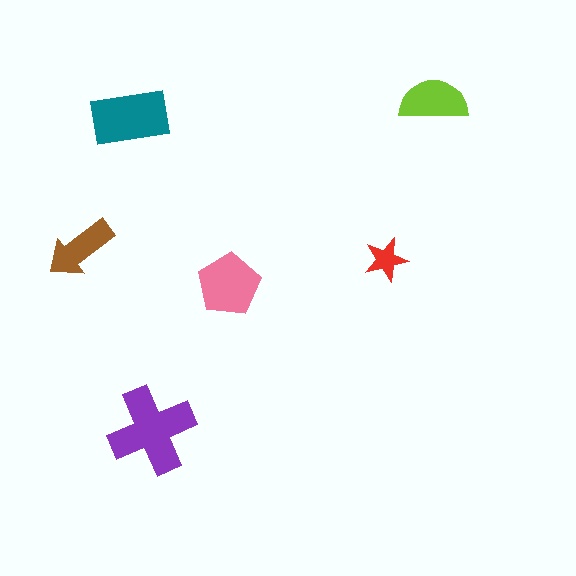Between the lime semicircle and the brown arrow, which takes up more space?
The lime semicircle.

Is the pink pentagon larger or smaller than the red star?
Larger.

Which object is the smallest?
The red star.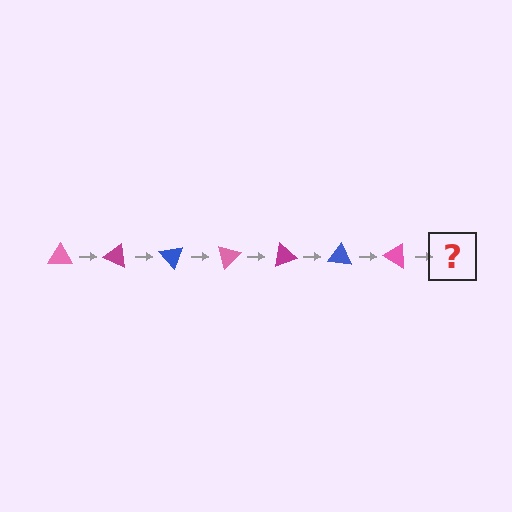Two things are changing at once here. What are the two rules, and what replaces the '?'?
The two rules are that it rotates 25 degrees each step and the color cycles through pink, magenta, and blue. The '?' should be a magenta triangle, rotated 175 degrees from the start.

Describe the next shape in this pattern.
It should be a magenta triangle, rotated 175 degrees from the start.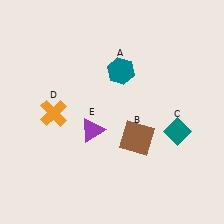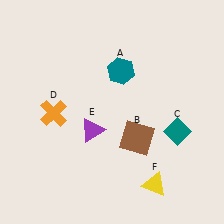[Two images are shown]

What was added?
A yellow triangle (F) was added in Image 2.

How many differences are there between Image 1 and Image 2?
There is 1 difference between the two images.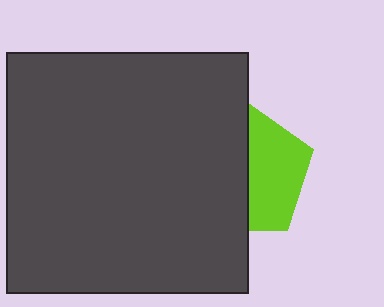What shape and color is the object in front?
The object in front is a dark gray square.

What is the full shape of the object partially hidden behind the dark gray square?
The partially hidden object is a lime pentagon.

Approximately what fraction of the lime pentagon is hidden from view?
Roughly 55% of the lime pentagon is hidden behind the dark gray square.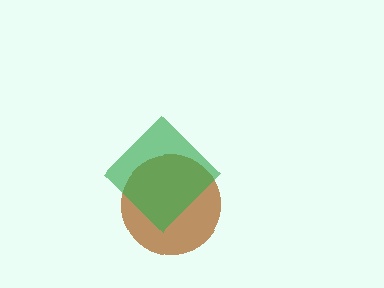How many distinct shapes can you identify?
There are 2 distinct shapes: a brown circle, a green diamond.